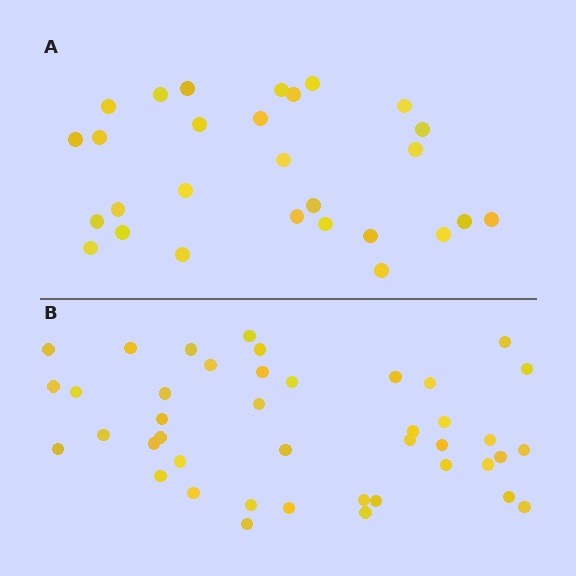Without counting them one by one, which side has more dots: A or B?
Region B (the bottom region) has more dots.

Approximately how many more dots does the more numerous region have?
Region B has approximately 15 more dots than region A.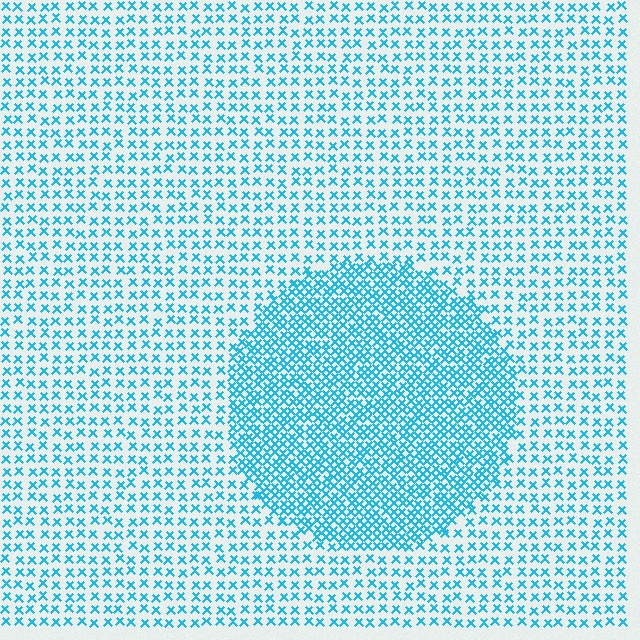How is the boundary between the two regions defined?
The boundary is defined by a change in element density (approximately 2.2x ratio). All elements are the same color, size, and shape.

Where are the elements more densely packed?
The elements are more densely packed inside the circle boundary.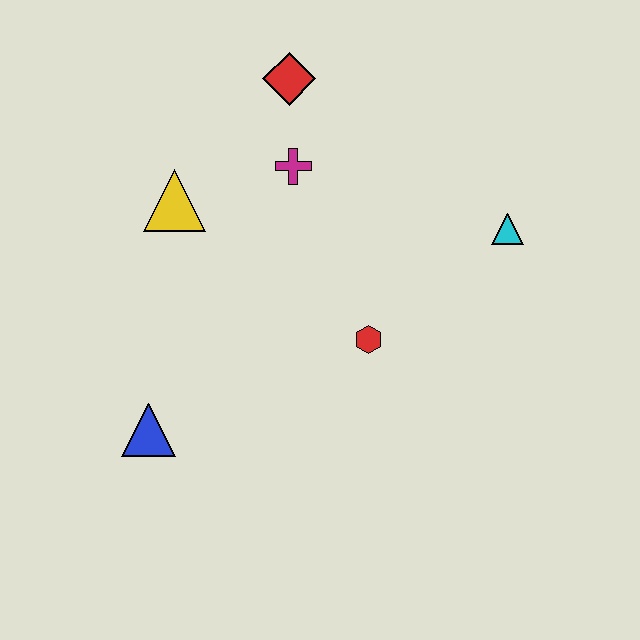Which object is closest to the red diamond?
The magenta cross is closest to the red diamond.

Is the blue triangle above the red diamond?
No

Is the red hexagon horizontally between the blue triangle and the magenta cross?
No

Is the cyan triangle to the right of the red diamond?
Yes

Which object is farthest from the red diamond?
The blue triangle is farthest from the red diamond.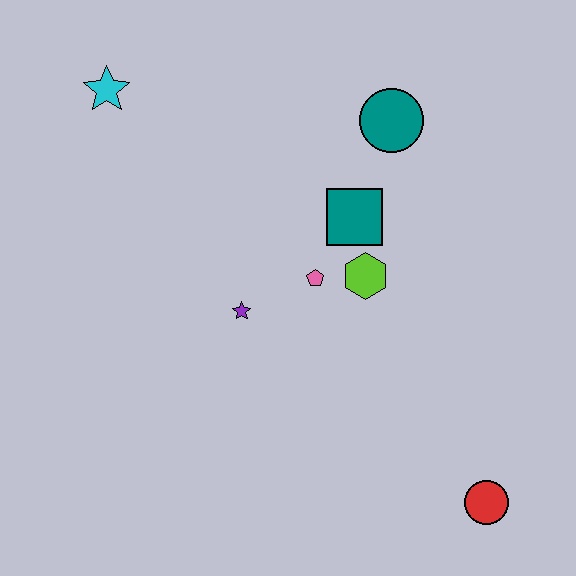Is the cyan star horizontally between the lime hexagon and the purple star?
No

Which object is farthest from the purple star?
The red circle is farthest from the purple star.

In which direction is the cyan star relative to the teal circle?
The cyan star is to the left of the teal circle.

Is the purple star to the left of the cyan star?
No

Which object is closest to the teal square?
The lime hexagon is closest to the teal square.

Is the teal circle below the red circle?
No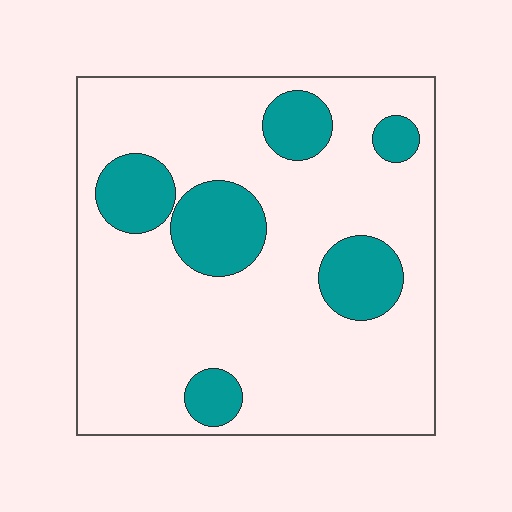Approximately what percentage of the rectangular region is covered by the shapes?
Approximately 20%.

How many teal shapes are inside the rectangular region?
6.